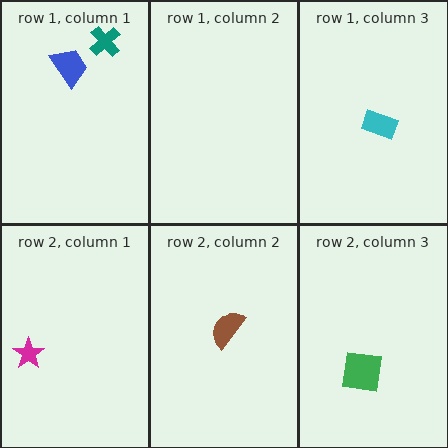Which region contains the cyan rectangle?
The row 1, column 3 region.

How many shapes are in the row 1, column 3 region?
1.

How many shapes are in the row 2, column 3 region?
1.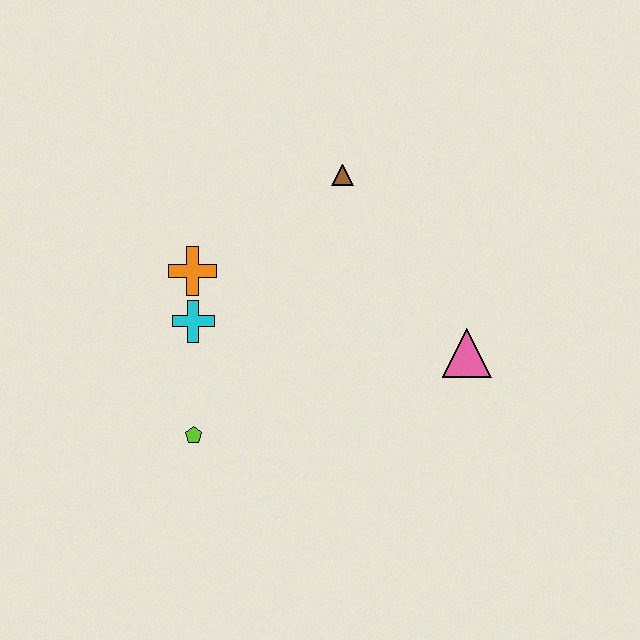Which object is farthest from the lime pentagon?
The brown triangle is farthest from the lime pentagon.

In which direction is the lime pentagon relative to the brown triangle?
The lime pentagon is below the brown triangle.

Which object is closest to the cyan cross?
The orange cross is closest to the cyan cross.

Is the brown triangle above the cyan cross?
Yes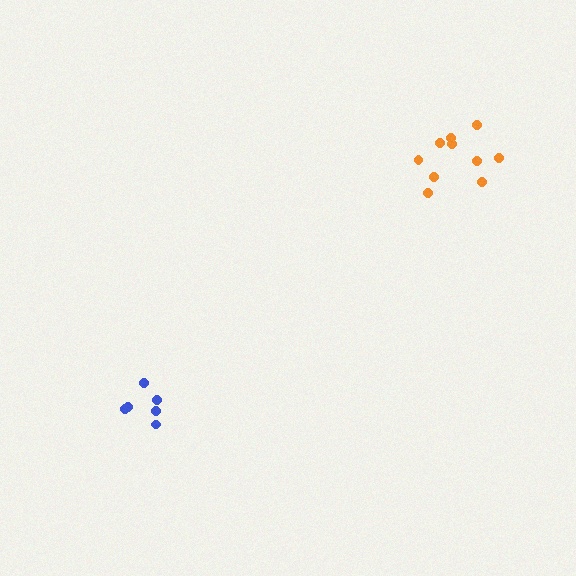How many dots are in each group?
Group 1: 10 dots, Group 2: 6 dots (16 total).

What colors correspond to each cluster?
The clusters are colored: orange, blue.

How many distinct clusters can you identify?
There are 2 distinct clusters.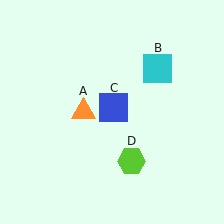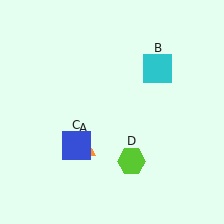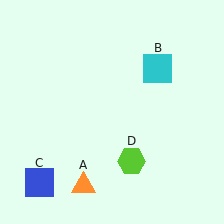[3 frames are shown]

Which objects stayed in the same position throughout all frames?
Cyan square (object B) and lime hexagon (object D) remained stationary.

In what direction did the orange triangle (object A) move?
The orange triangle (object A) moved down.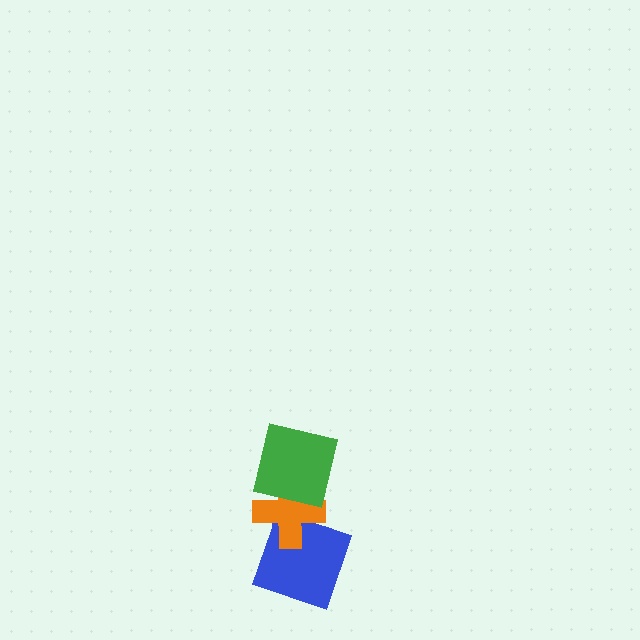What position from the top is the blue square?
The blue square is 3rd from the top.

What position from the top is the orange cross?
The orange cross is 2nd from the top.